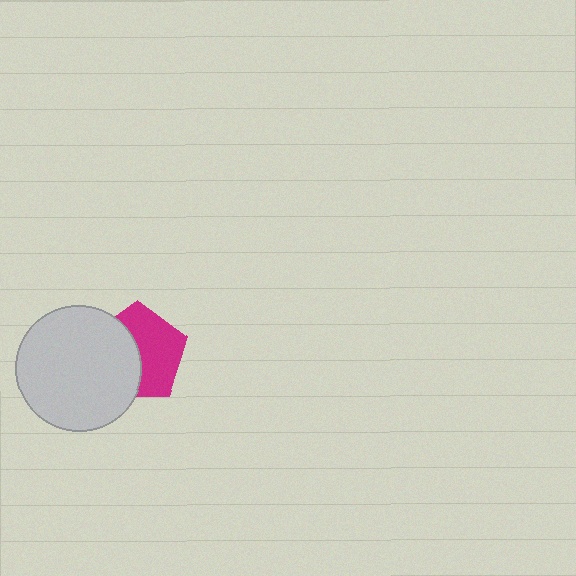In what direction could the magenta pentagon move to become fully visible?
The magenta pentagon could move right. That would shift it out from behind the light gray circle entirely.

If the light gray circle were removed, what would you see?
You would see the complete magenta pentagon.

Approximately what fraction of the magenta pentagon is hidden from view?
Roughly 46% of the magenta pentagon is hidden behind the light gray circle.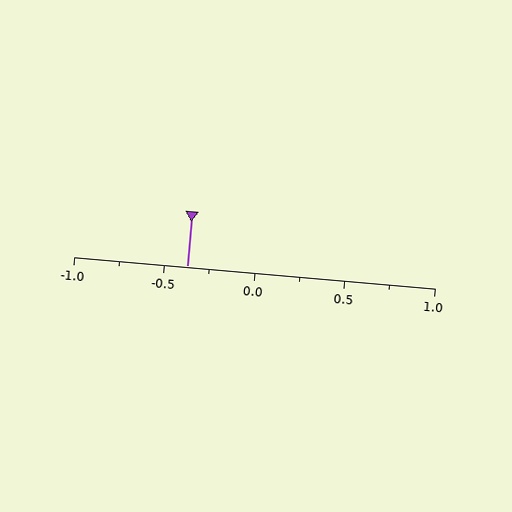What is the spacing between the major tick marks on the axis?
The major ticks are spaced 0.5 apart.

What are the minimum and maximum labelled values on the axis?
The axis runs from -1.0 to 1.0.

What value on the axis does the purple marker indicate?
The marker indicates approximately -0.38.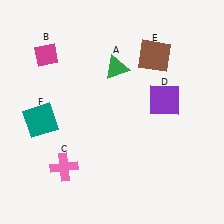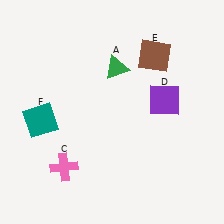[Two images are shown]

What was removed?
The magenta diamond (B) was removed in Image 2.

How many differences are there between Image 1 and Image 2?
There is 1 difference between the two images.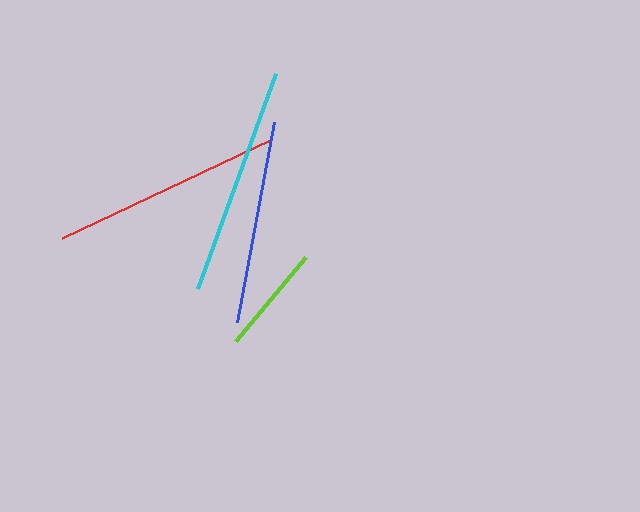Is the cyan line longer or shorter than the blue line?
The cyan line is longer than the blue line.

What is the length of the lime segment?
The lime segment is approximately 109 pixels long.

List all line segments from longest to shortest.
From longest to shortest: red, cyan, blue, lime.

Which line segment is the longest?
The red line is the longest at approximately 232 pixels.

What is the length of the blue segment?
The blue segment is approximately 204 pixels long.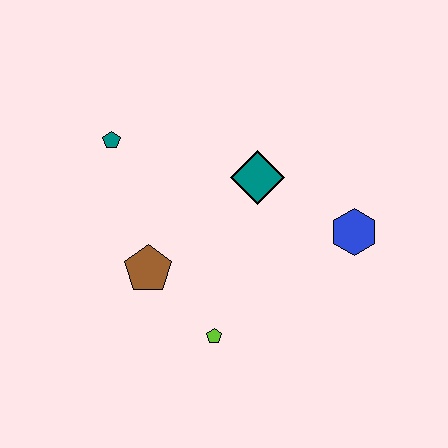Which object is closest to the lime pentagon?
The brown pentagon is closest to the lime pentagon.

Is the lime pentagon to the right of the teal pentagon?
Yes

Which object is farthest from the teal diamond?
The lime pentagon is farthest from the teal diamond.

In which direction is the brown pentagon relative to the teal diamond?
The brown pentagon is to the left of the teal diamond.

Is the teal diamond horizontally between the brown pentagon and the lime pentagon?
No